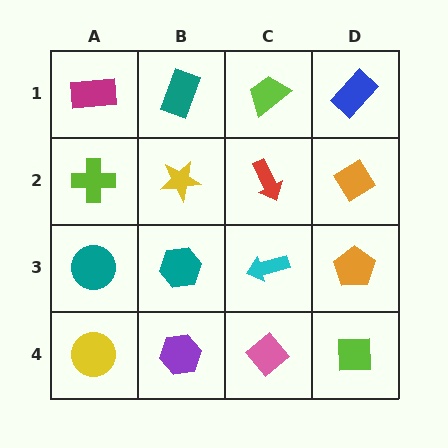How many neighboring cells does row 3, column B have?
4.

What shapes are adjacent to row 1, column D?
An orange diamond (row 2, column D), a lime trapezoid (row 1, column C).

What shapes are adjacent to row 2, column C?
A lime trapezoid (row 1, column C), a cyan arrow (row 3, column C), a yellow star (row 2, column B), an orange diamond (row 2, column D).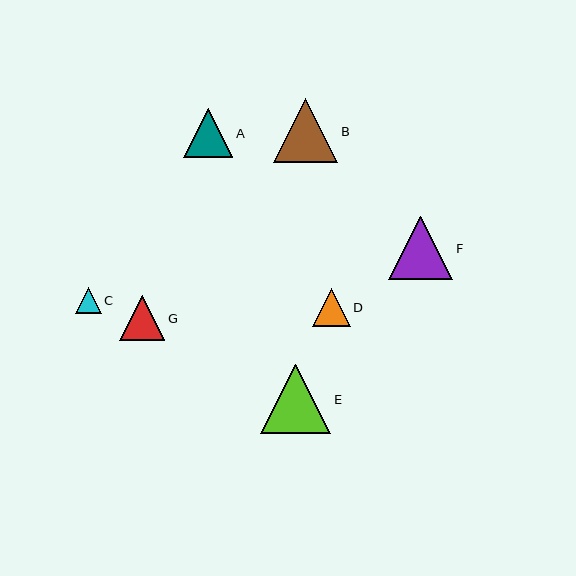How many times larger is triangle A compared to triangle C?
Triangle A is approximately 1.9 times the size of triangle C.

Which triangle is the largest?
Triangle E is the largest with a size of approximately 70 pixels.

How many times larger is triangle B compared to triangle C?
Triangle B is approximately 2.5 times the size of triangle C.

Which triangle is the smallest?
Triangle C is the smallest with a size of approximately 26 pixels.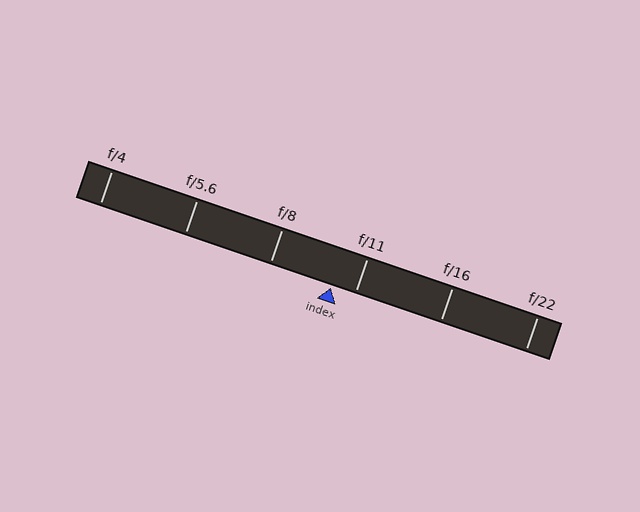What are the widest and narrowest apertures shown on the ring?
The widest aperture shown is f/4 and the narrowest is f/22.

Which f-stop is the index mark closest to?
The index mark is closest to f/11.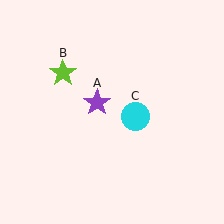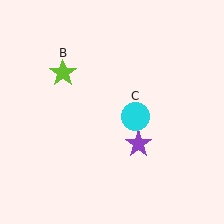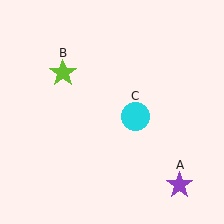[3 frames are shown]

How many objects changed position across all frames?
1 object changed position: purple star (object A).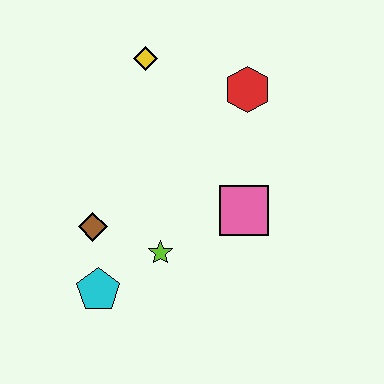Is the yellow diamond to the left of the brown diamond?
No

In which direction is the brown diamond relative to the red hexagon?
The brown diamond is to the left of the red hexagon.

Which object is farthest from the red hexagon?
The cyan pentagon is farthest from the red hexagon.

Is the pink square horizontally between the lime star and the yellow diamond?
No